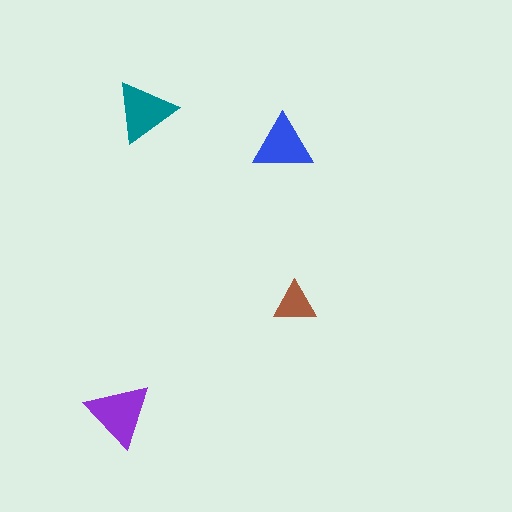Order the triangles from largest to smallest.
the purple one, the teal one, the blue one, the brown one.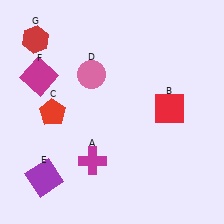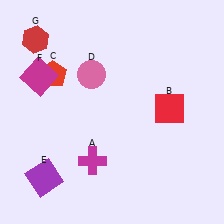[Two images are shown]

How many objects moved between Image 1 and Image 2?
1 object moved between the two images.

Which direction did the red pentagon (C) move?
The red pentagon (C) moved up.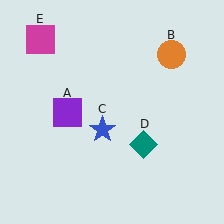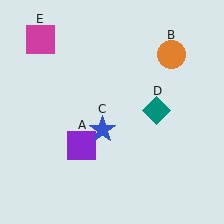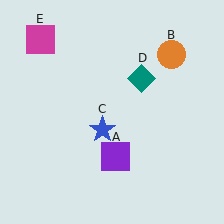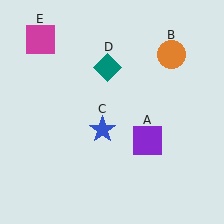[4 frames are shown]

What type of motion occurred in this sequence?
The purple square (object A), teal diamond (object D) rotated counterclockwise around the center of the scene.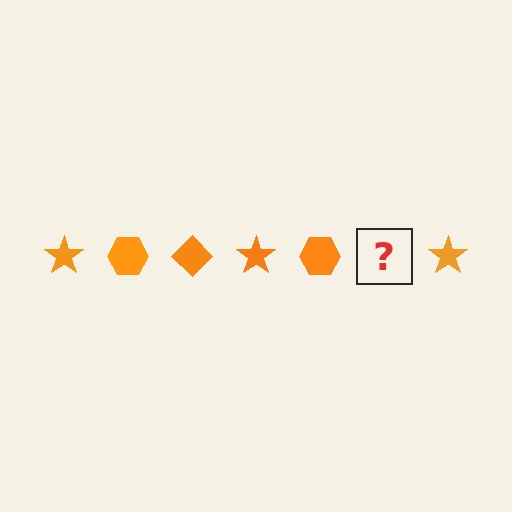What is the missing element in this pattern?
The missing element is an orange diamond.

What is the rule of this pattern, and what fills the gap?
The rule is that the pattern cycles through star, hexagon, diamond shapes in orange. The gap should be filled with an orange diamond.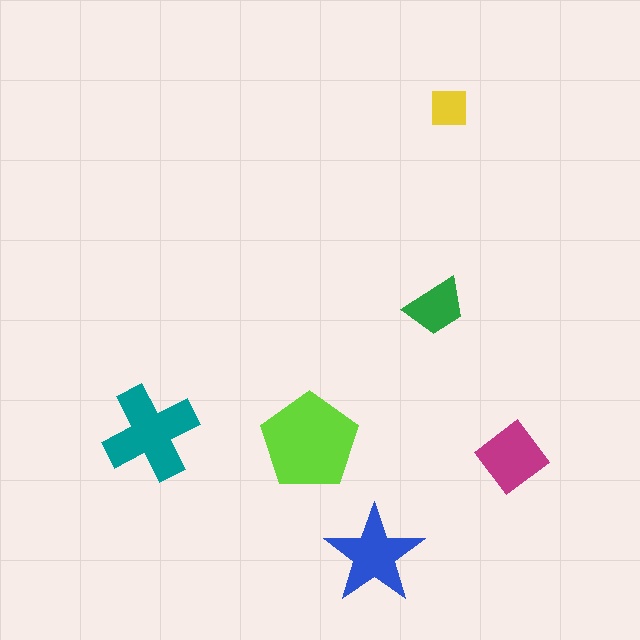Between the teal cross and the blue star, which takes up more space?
The teal cross.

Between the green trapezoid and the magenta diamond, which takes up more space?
The magenta diamond.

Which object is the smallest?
The yellow square.